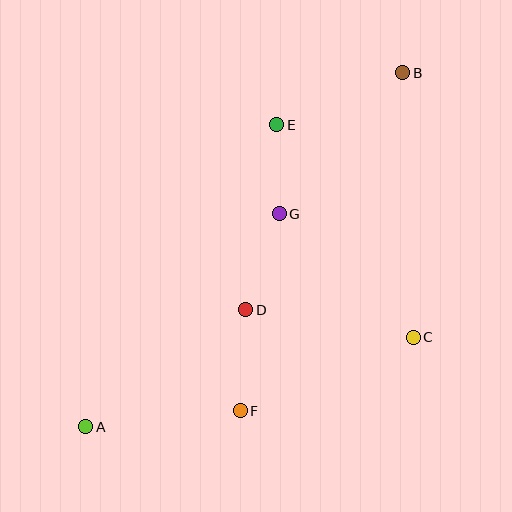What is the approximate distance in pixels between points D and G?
The distance between D and G is approximately 102 pixels.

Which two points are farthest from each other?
Points A and B are farthest from each other.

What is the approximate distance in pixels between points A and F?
The distance between A and F is approximately 155 pixels.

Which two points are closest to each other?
Points E and G are closest to each other.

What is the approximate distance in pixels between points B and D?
The distance between B and D is approximately 285 pixels.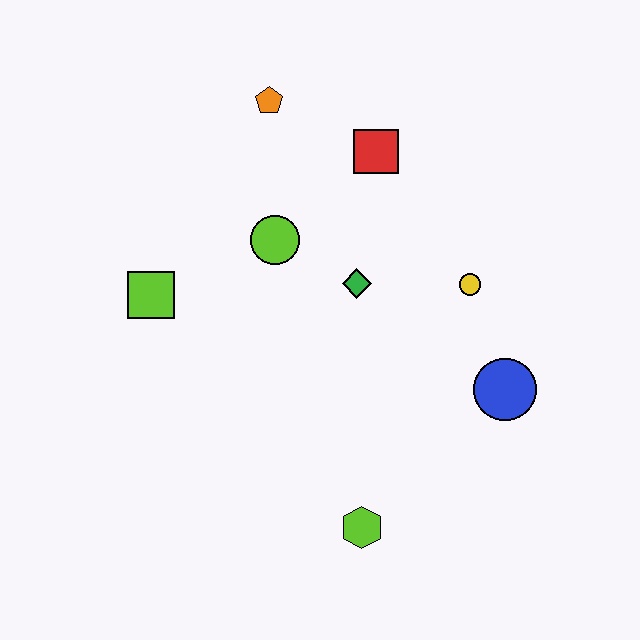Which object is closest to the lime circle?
The green diamond is closest to the lime circle.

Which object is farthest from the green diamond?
The lime hexagon is farthest from the green diamond.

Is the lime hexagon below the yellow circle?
Yes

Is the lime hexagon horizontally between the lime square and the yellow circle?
Yes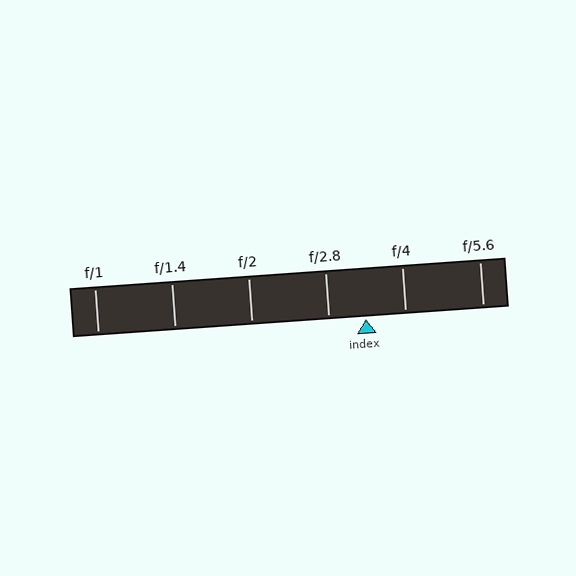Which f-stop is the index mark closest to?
The index mark is closest to f/2.8.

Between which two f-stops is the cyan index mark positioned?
The index mark is between f/2.8 and f/4.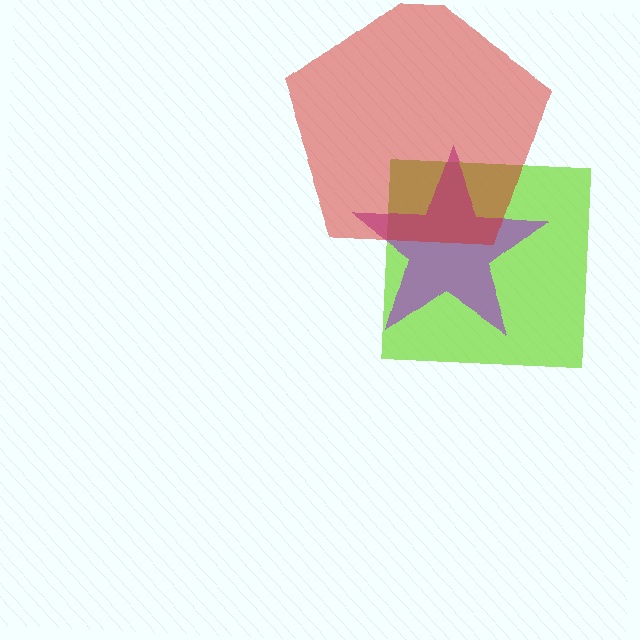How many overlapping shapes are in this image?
There are 3 overlapping shapes in the image.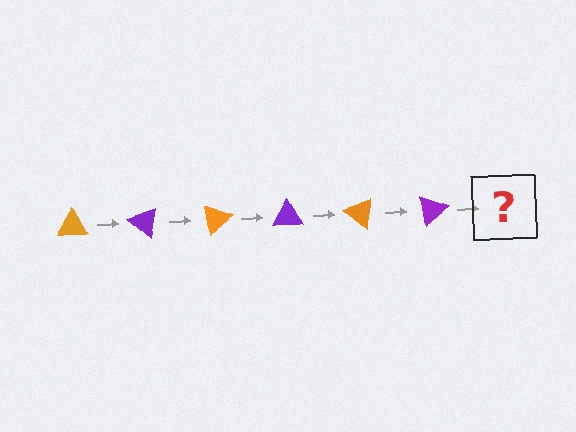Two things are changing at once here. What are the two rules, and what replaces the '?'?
The two rules are that it rotates 40 degrees each step and the color cycles through orange and purple. The '?' should be an orange triangle, rotated 240 degrees from the start.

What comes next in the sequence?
The next element should be an orange triangle, rotated 240 degrees from the start.